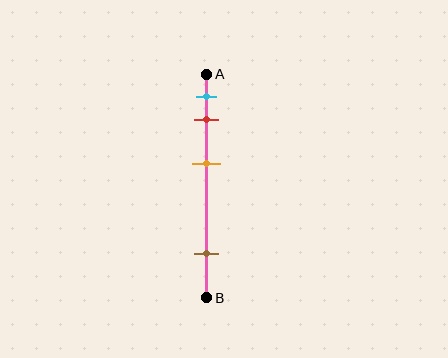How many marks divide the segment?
There are 4 marks dividing the segment.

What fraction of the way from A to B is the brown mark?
The brown mark is approximately 80% (0.8) of the way from A to B.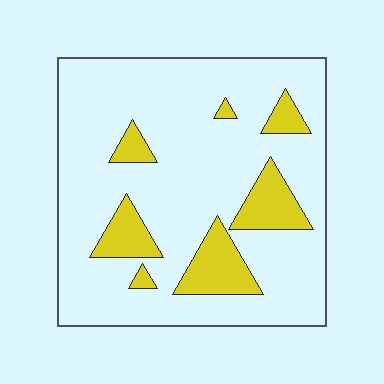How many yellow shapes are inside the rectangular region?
7.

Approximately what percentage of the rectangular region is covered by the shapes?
Approximately 15%.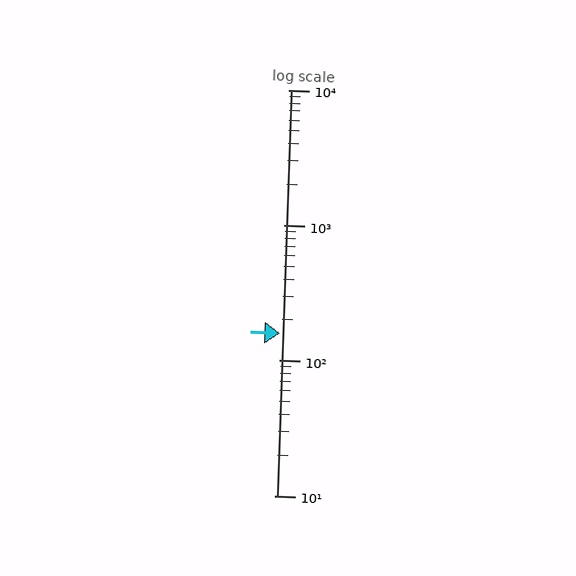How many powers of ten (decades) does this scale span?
The scale spans 3 decades, from 10 to 10000.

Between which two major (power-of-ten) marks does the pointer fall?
The pointer is between 100 and 1000.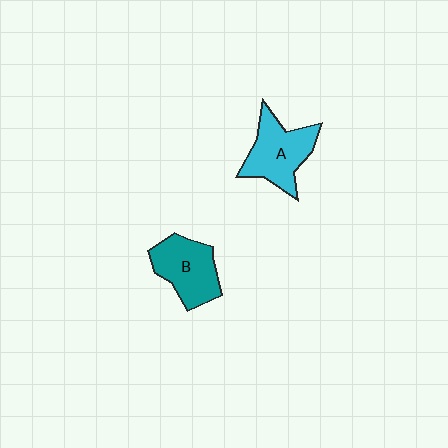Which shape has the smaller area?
Shape B (teal).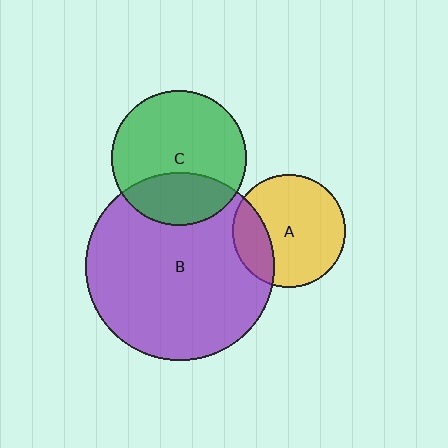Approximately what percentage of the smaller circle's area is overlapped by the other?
Approximately 30%.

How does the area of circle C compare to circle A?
Approximately 1.4 times.